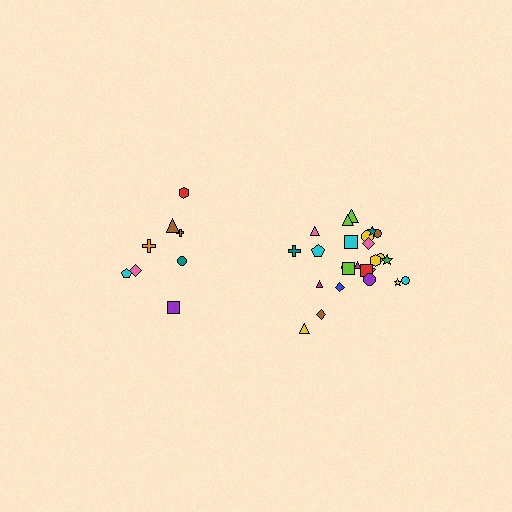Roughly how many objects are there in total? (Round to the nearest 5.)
Roughly 35 objects in total.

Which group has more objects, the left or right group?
The right group.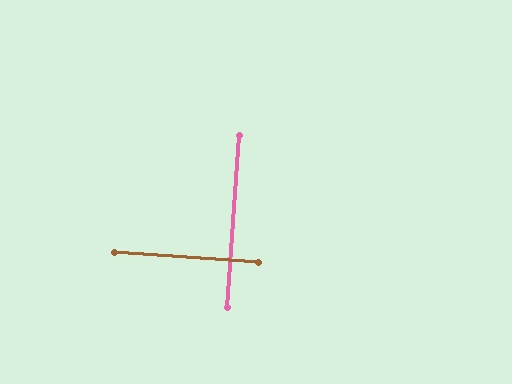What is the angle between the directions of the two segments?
Approximately 90 degrees.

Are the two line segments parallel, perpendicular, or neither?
Perpendicular — they meet at approximately 90°.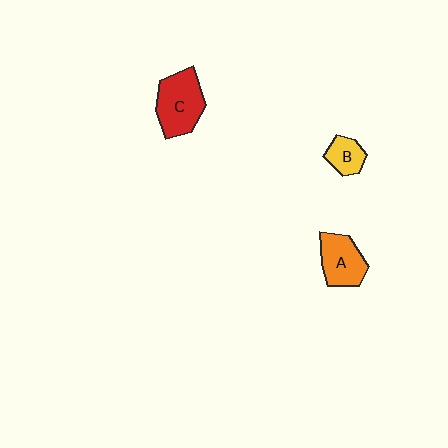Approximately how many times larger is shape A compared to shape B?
Approximately 1.7 times.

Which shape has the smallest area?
Shape B (yellow).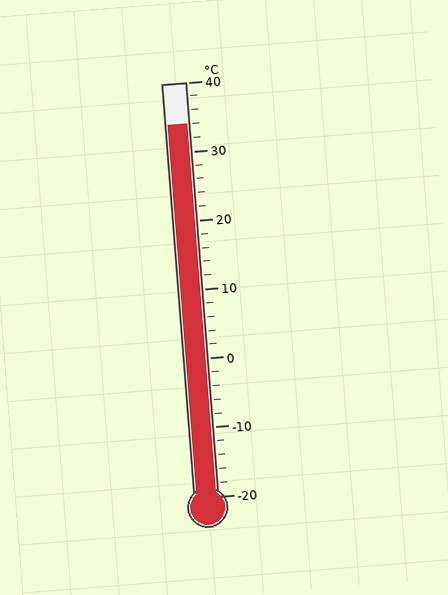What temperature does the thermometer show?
The thermometer shows approximately 34°C.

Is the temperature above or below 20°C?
The temperature is above 20°C.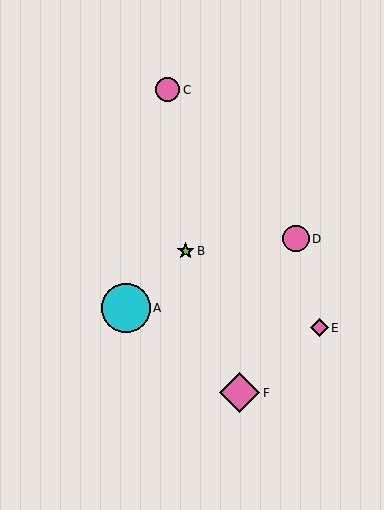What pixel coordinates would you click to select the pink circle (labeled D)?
Click at (296, 239) to select the pink circle D.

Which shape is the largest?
The cyan circle (labeled A) is the largest.